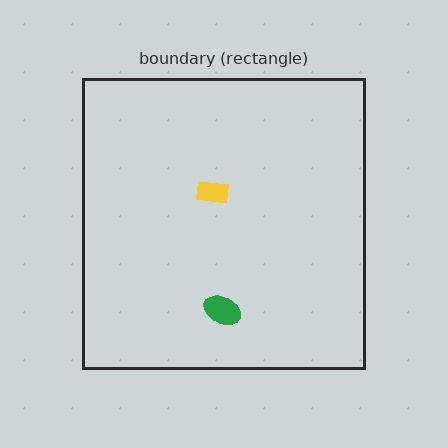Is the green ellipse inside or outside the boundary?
Inside.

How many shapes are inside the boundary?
2 inside, 0 outside.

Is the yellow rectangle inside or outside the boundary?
Inside.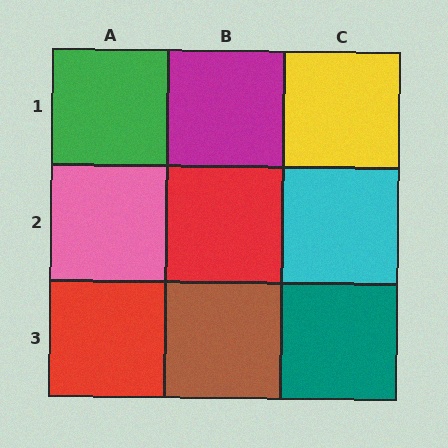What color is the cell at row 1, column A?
Green.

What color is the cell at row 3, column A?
Red.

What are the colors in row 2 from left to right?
Pink, red, cyan.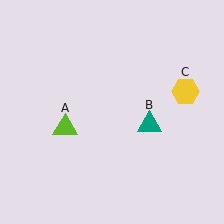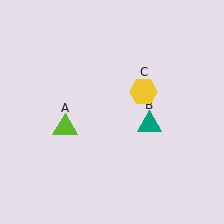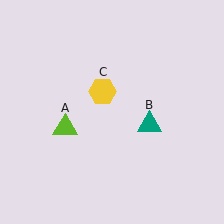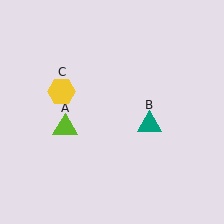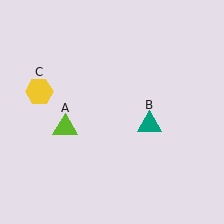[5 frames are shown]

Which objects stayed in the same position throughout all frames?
Lime triangle (object A) and teal triangle (object B) remained stationary.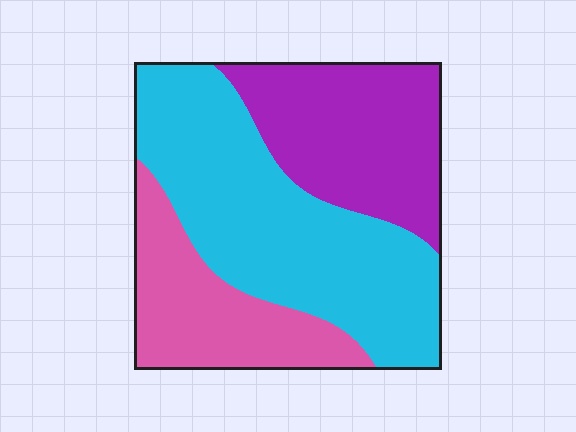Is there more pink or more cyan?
Cyan.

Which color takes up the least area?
Pink, at roughly 25%.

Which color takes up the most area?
Cyan, at roughly 45%.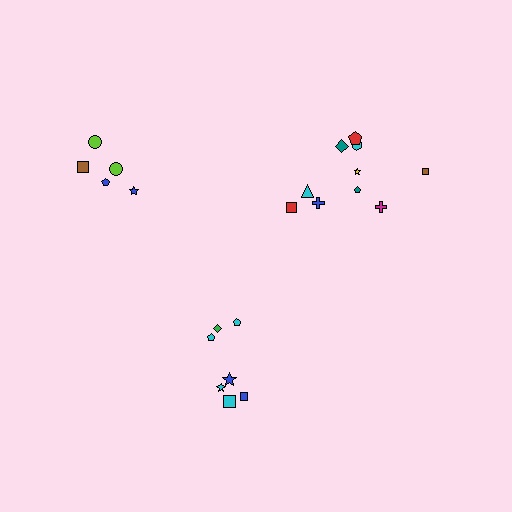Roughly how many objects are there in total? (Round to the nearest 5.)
Roughly 20 objects in total.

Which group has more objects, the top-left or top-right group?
The top-right group.